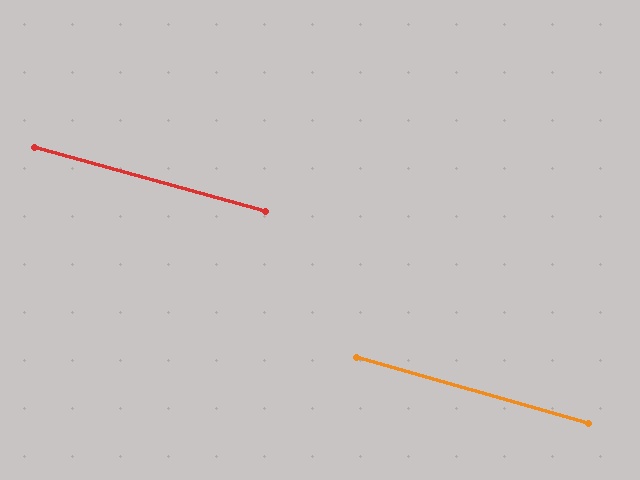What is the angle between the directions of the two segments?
Approximately 0 degrees.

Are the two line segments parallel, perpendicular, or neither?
Parallel — their directions differ by only 0.3°.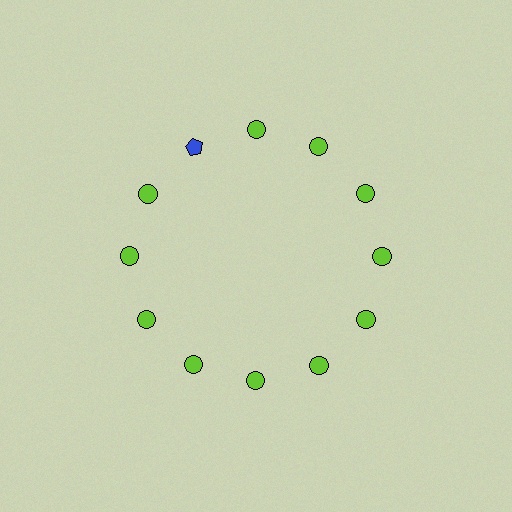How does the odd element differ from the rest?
It differs in both color (blue instead of lime) and shape (pentagon instead of circle).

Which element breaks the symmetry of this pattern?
The blue pentagon at roughly the 11 o'clock position breaks the symmetry. All other shapes are lime circles.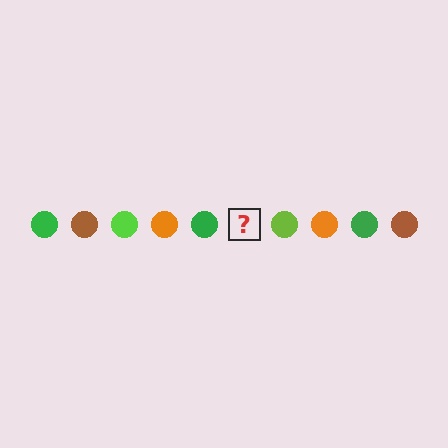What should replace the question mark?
The question mark should be replaced with a brown circle.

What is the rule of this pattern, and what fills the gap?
The rule is that the pattern cycles through green, brown, lime, orange circles. The gap should be filled with a brown circle.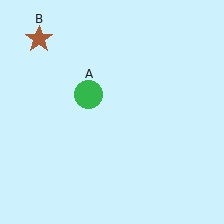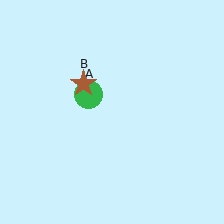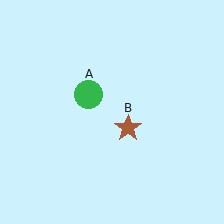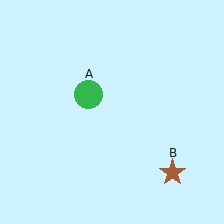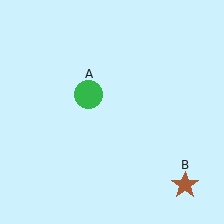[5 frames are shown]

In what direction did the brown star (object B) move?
The brown star (object B) moved down and to the right.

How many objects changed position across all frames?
1 object changed position: brown star (object B).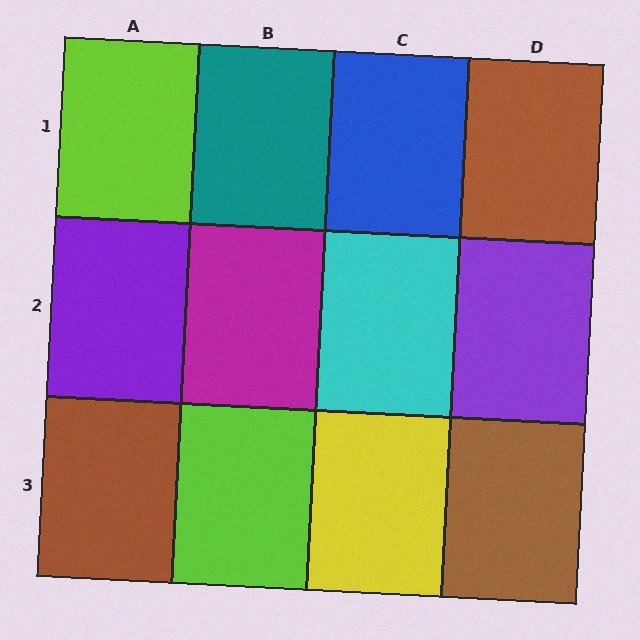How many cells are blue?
1 cell is blue.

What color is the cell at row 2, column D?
Purple.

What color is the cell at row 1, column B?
Teal.